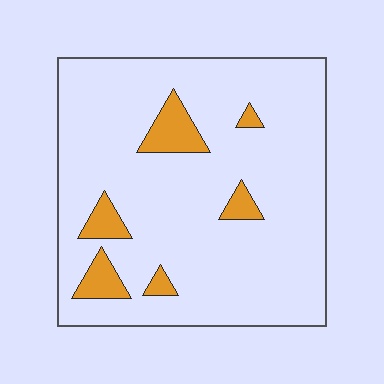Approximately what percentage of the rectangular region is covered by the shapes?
Approximately 10%.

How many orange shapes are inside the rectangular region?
6.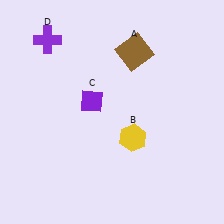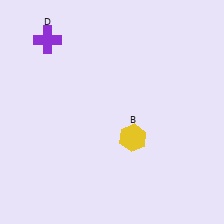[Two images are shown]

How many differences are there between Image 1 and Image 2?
There are 2 differences between the two images.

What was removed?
The brown square (A), the purple diamond (C) were removed in Image 2.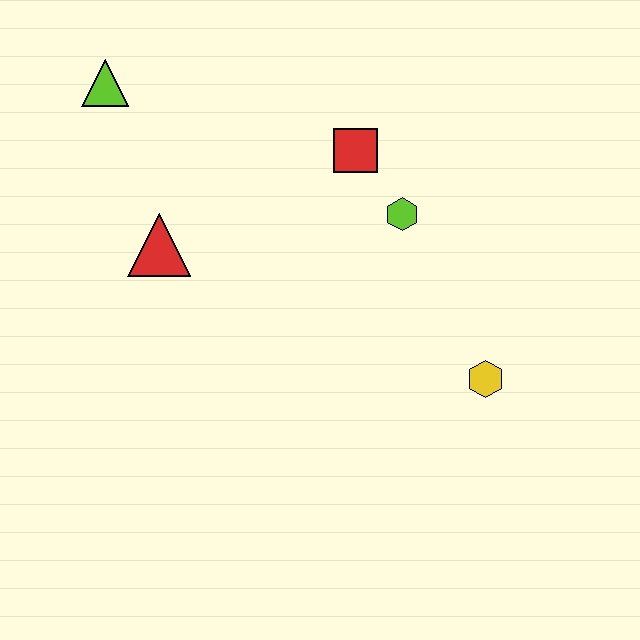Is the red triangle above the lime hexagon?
No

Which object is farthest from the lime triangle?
The yellow hexagon is farthest from the lime triangle.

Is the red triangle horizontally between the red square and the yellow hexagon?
No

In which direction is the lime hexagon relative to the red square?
The lime hexagon is below the red square.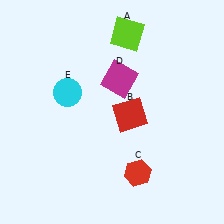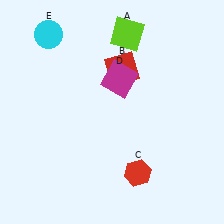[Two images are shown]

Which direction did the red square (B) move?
The red square (B) moved up.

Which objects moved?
The objects that moved are: the red square (B), the cyan circle (E).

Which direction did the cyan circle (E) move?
The cyan circle (E) moved up.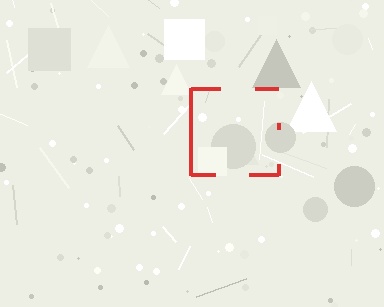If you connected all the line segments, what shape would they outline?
They would outline a square.